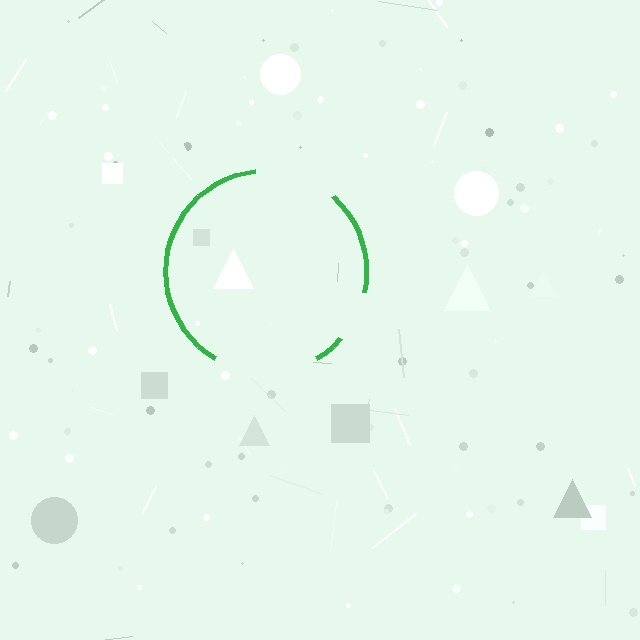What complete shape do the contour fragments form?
The contour fragments form a circle.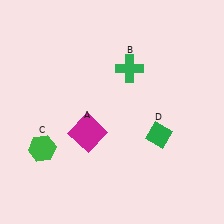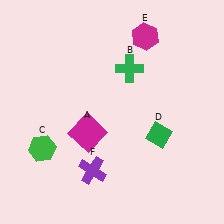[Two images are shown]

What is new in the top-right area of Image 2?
A magenta hexagon (E) was added in the top-right area of Image 2.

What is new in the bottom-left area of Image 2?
A purple cross (F) was added in the bottom-left area of Image 2.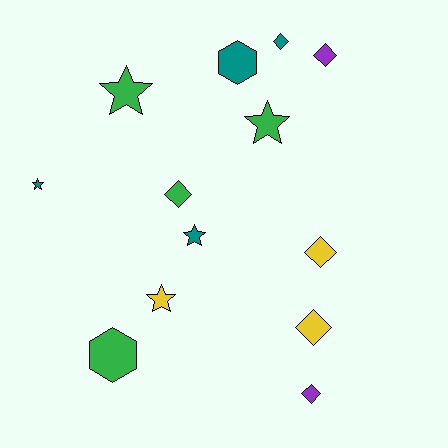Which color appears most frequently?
Green, with 4 objects.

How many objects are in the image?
There are 13 objects.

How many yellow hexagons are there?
There are no yellow hexagons.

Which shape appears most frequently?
Diamond, with 6 objects.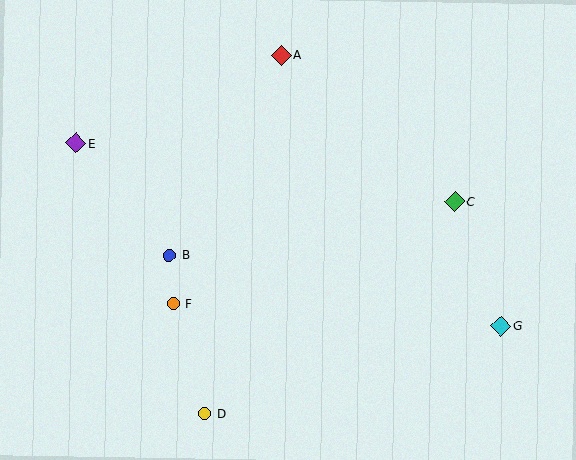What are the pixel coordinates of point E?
Point E is at (76, 143).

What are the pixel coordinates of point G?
Point G is at (501, 326).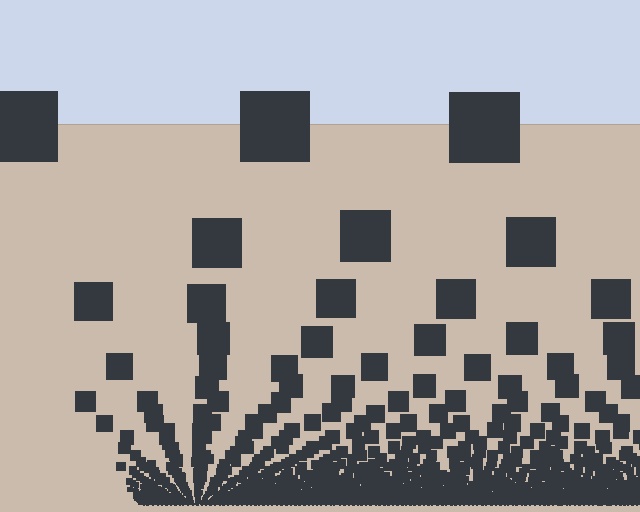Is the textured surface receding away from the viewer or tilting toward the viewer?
The surface appears to tilt toward the viewer. Texture elements get larger and sparser toward the top.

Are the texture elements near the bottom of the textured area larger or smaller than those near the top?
Smaller. The gradient is inverted — elements near the bottom are smaller and denser.